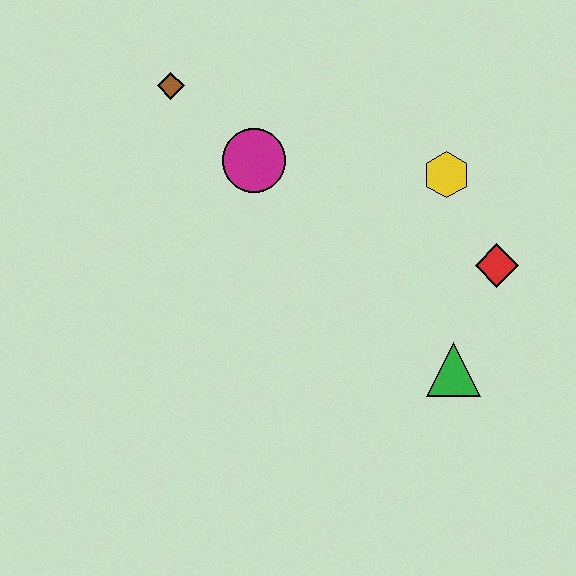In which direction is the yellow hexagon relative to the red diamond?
The yellow hexagon is above the red diamond.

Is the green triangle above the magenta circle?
No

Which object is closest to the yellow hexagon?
The red diamond is closest to the yellow hexagon.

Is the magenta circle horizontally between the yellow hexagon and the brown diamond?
Yes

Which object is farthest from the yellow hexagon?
The brown diamond is farthest from the yellow hexagon.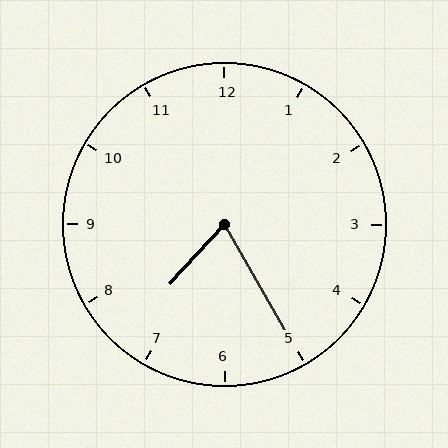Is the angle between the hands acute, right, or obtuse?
It is acute.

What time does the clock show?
7:25.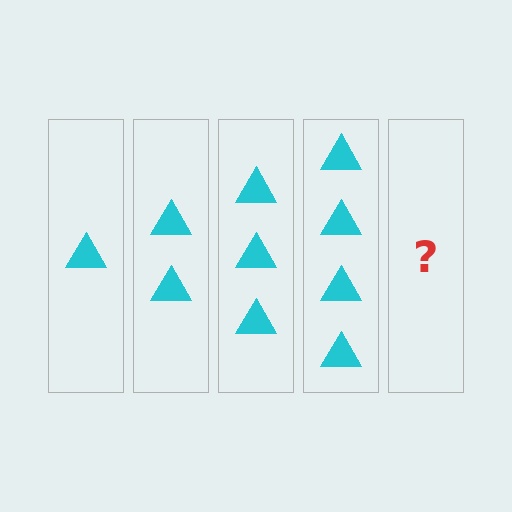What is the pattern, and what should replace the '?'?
The pattern is that each step adds one more triangle. The '?' should be 5 triangles.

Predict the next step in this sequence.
The next step is 5 triangles.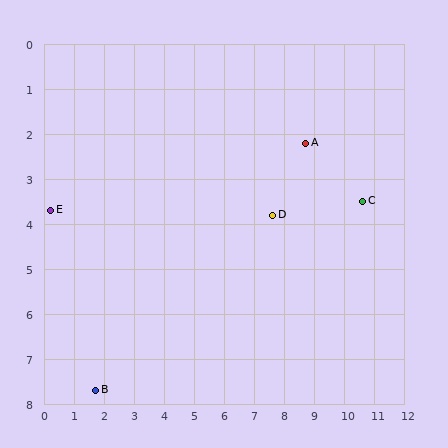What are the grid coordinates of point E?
Point E is at approximately (0.2, 3.7).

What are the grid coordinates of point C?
Point C is at approximately (10.6, 3.5).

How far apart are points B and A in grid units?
Points B and A are about 8.9 grid units apart.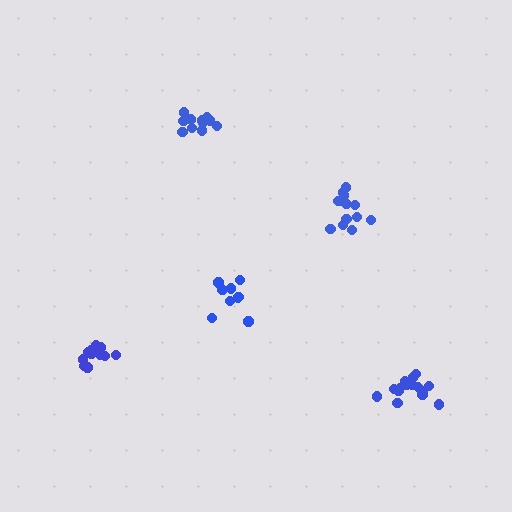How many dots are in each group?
Group 1: 12 dots, Group 2: 9 dots, Group 3: 15 dots, Group 4: 11 dots, Group 5: 12 dots (59 total).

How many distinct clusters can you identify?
There are 5 distinct clusters.